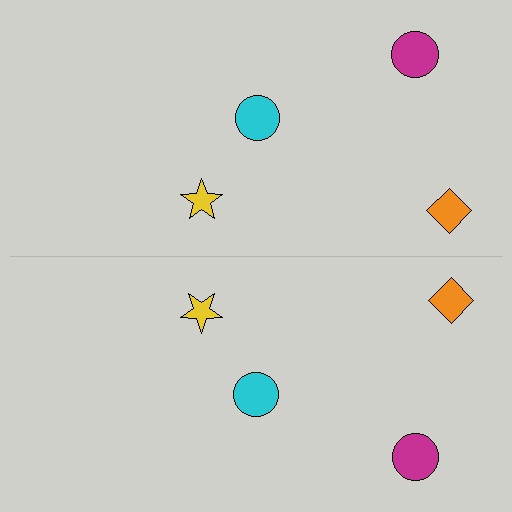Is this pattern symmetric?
Yes, this pattern has bilateral (reflection) symmetry.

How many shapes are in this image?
There are 8 shapes in this image.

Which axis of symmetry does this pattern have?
The pattern has a horizontal axis of symmetry running through the center of the image.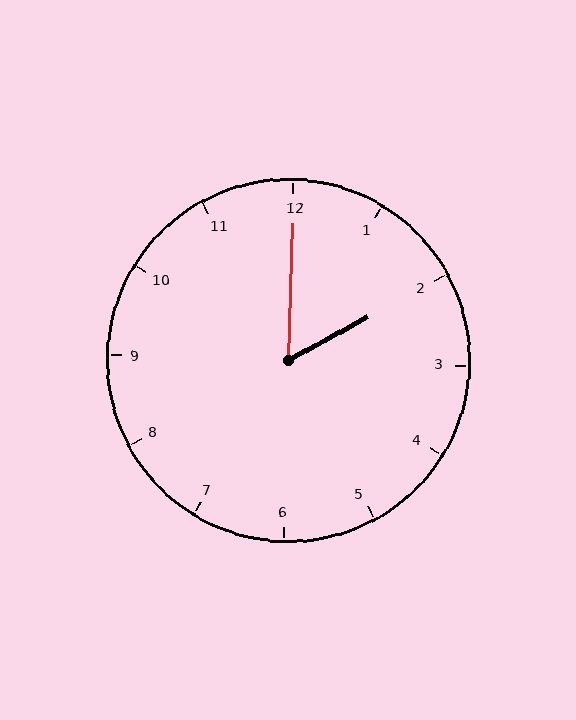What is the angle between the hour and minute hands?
Approximately 60 degrees.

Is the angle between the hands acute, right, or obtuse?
It is acute.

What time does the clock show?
2:00.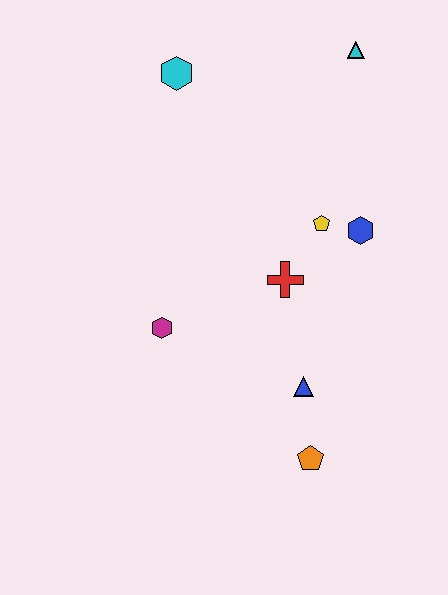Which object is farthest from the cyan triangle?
The orange pentagon is farthest from the cyan triangle.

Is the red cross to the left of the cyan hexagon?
No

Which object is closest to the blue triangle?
The orange pentagon is closest to the blue triangle.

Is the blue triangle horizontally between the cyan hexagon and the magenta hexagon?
No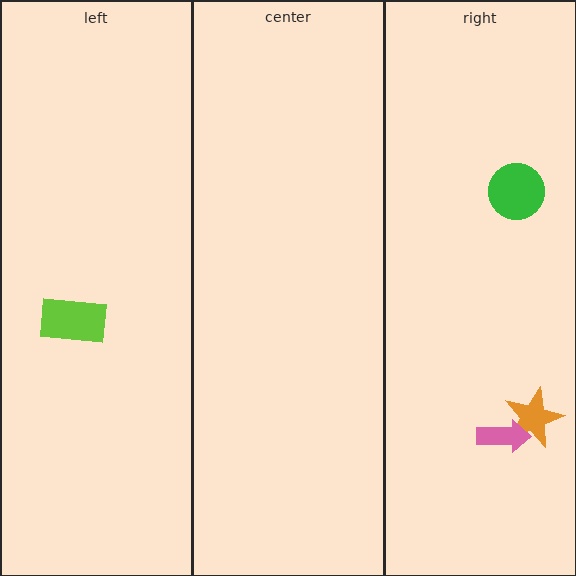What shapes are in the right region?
The green circle, the orange star, the pink arrow.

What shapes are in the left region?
The lime rectangle.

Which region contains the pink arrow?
The right region.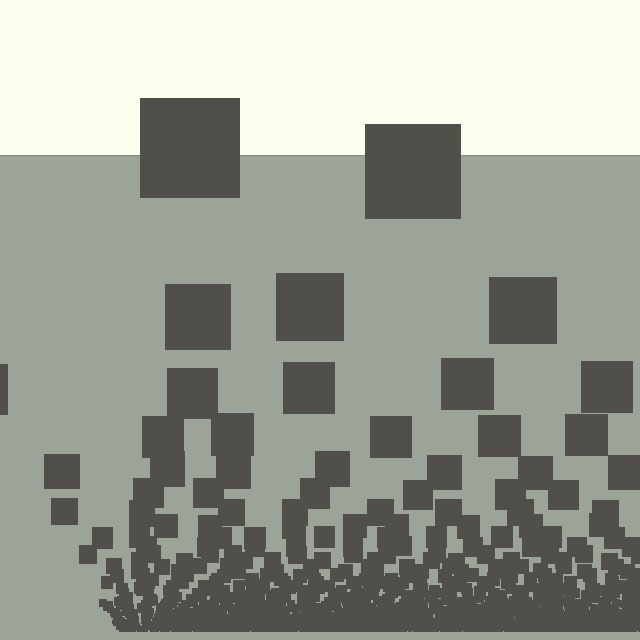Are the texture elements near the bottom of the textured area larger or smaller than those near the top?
Smaller. The gradient is inverted — elements near the bottom are smaller and denser.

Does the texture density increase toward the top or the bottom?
Density increases toward the bottom.